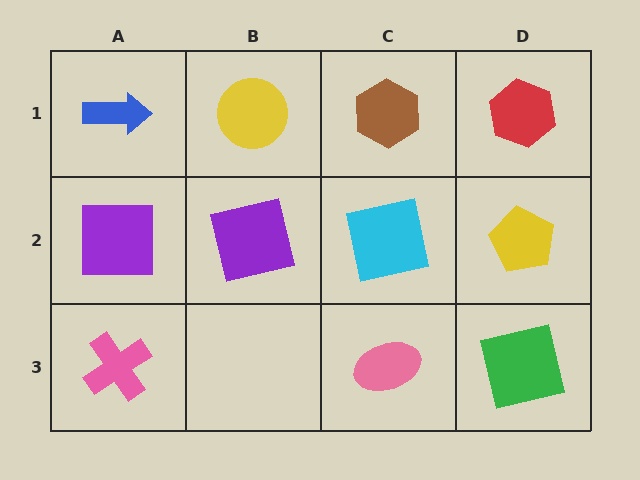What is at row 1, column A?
A blue arrow.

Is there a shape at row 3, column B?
No, that cell is empty.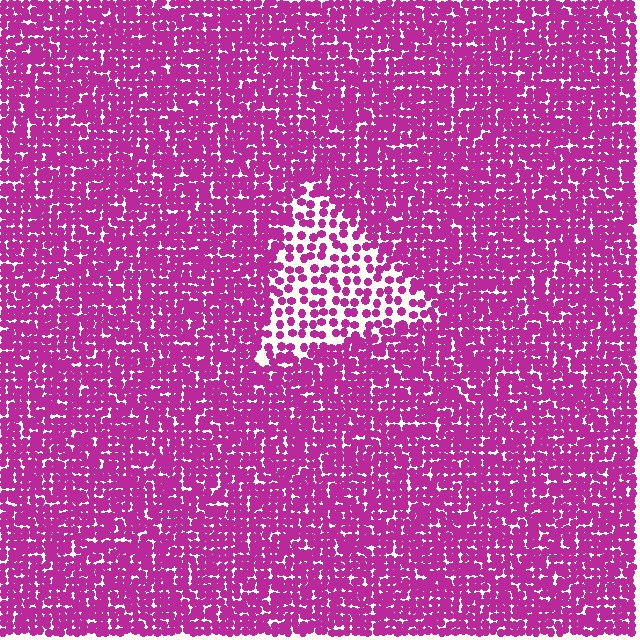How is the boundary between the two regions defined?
The boundary is defined by a change in element density (approximately 2.3x ratio). All elements are the same color, size, and shape.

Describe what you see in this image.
The image contains small magenta elements arranged at two different densities. A triangle-shaped region is visible where the elements are less densely packed than the surrounding area.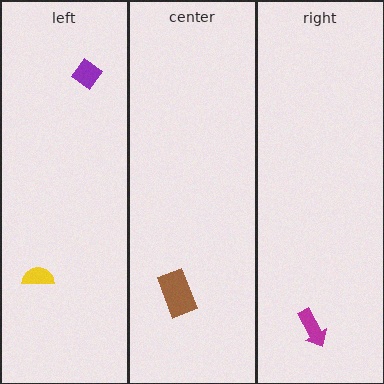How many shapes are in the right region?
1.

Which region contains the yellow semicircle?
The left region.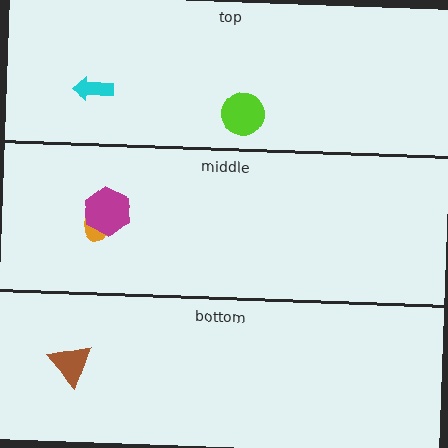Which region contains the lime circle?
The top region.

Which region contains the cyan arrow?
The top region.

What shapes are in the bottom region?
The brown triangle.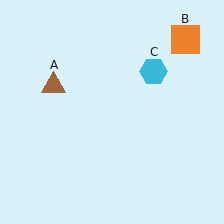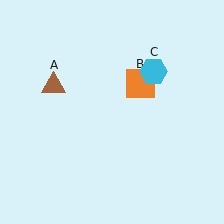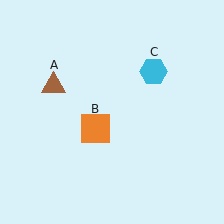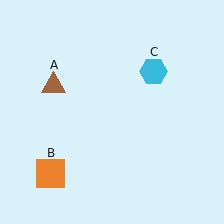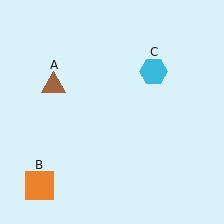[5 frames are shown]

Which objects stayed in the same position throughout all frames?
Brown triangle (object A) and cyan hexagon (object C) remained stationary.